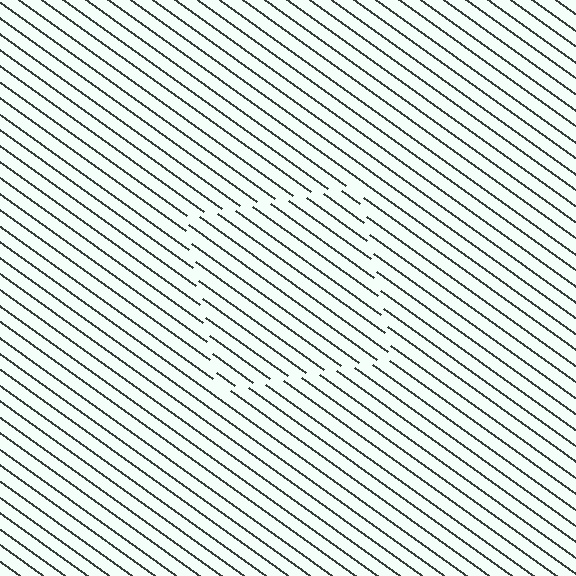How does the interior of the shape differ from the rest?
The interior of the shape contains the same grating, shifted by half a period — the contour is defined by the phase discontinuity where line-ends from the inner and outer gratings abut.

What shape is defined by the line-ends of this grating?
An illusory square. The interior of the shape contains the same grating, shifted by half a period — the contour is defined by the phase discontinuity where line-ends from the inner and outer gratings abut.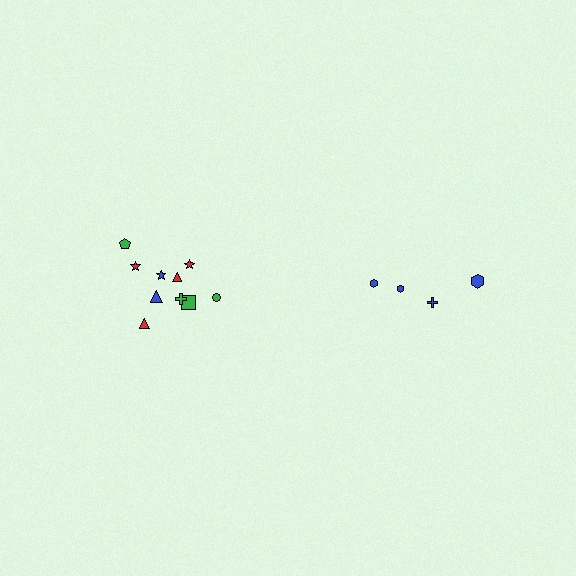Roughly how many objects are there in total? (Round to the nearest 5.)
Roughly 15 objects in total.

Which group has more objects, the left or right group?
The left group.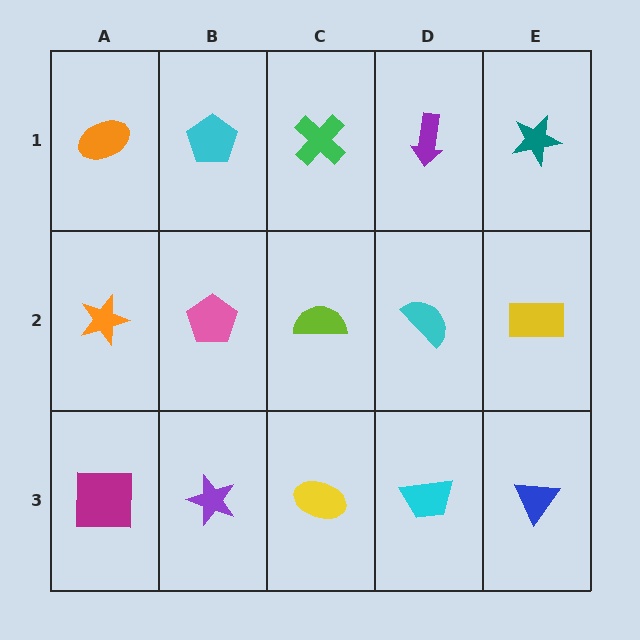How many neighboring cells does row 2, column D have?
4.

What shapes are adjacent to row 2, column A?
An orange ellipse (row 1, column A), a magenta square (row 3, column A), a pink pentagon (row 2, column B).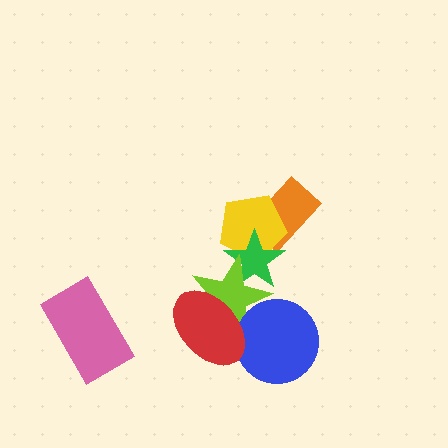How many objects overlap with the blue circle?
2 objects overlap with the blue circle.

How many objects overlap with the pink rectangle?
0 objects overlap with the pink rectangle.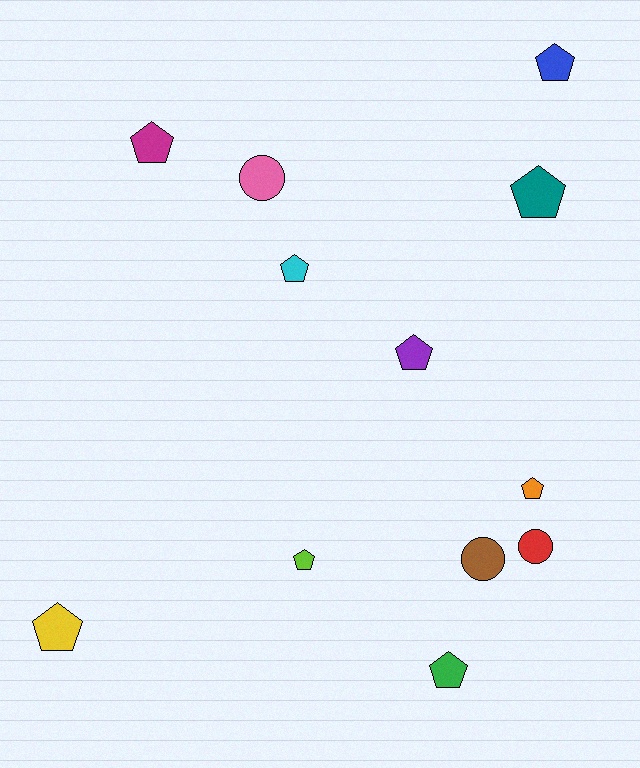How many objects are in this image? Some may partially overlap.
There are 12 objects.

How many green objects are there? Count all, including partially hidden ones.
There is 1 green object.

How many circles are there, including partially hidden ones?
There are 3 circles.